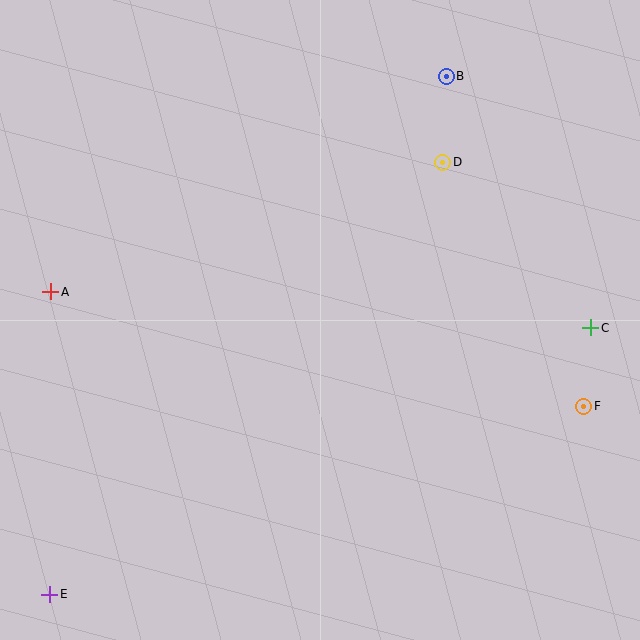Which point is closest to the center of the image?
Point D at (443, 162) is closest to the center.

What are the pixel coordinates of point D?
Point D is at (443, 162).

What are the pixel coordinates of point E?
Point E is at (50, 594).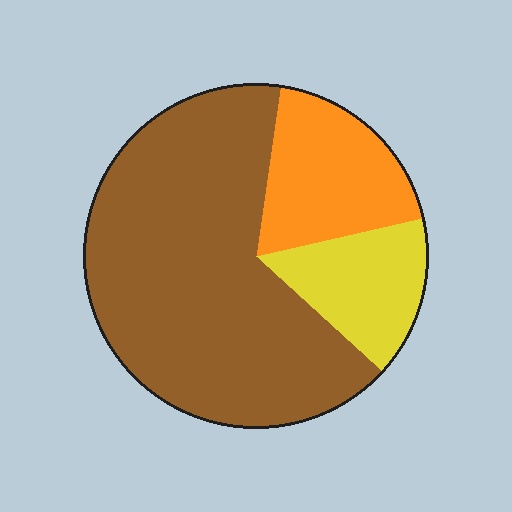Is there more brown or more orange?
Brown.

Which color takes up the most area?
Brown, at roughly 65%.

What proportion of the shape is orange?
Orange covers 19% of the shape.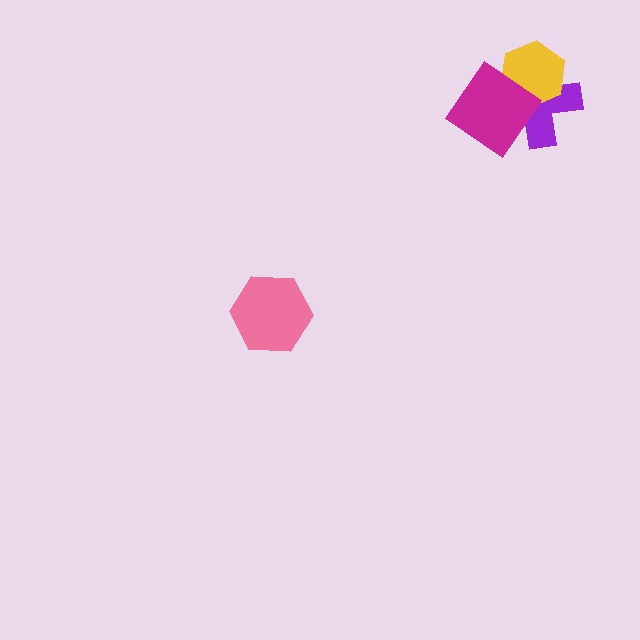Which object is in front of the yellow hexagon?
The magenta diamond is in front of the yellow hexagon.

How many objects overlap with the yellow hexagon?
2 objects overlap with the yellow hexagon.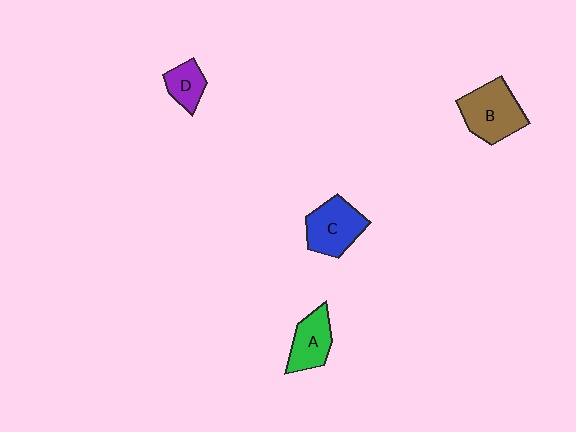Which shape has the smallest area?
Shape D (purple).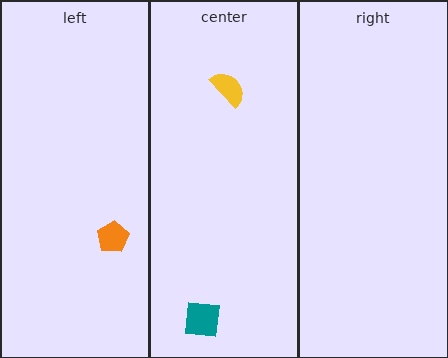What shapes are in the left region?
The orange pentagon.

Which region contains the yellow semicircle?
The center region.